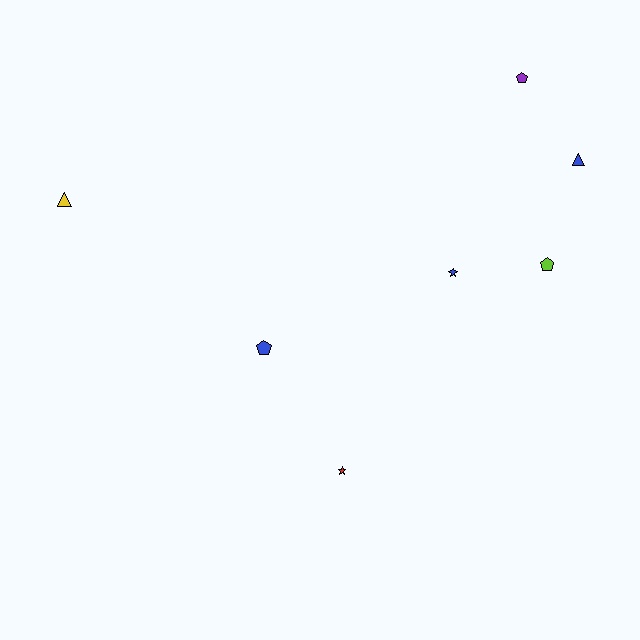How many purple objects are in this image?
There is 1 purple object.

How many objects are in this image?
There are 7 objects.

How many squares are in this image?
There are no squares.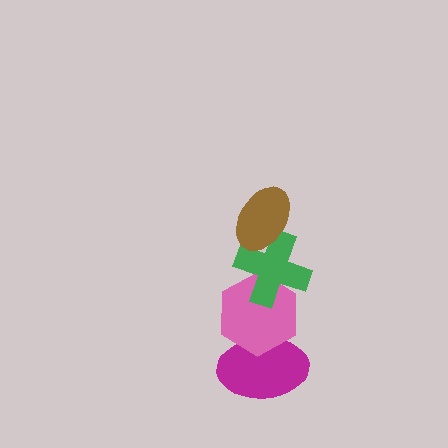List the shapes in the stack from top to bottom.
From top to bottom: the brown ellipse, the green cross, the pink hexagon, the magenta ellipse.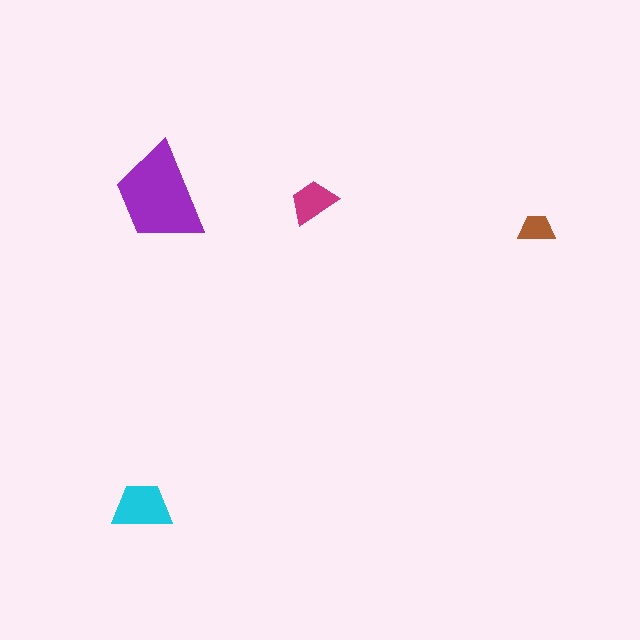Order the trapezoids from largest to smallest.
the purple one, the cyan one, the magenta one, the brown one.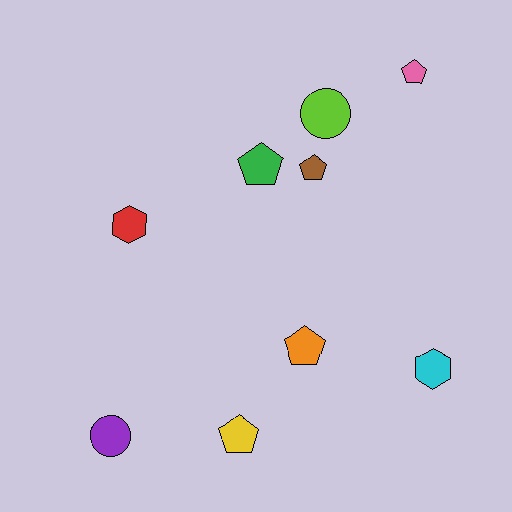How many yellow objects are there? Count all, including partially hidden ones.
There is 1 yellow object.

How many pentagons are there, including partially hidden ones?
There are 5 pentagons.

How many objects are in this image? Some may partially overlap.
There are 9 objects.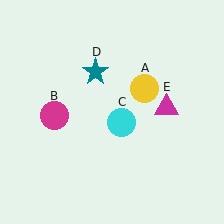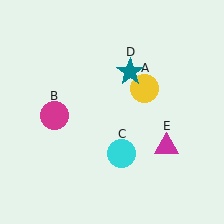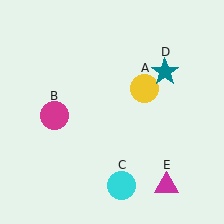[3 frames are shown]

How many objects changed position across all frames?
3 objects changed position: cyan circle (object C), teal star (object D), magenta triangle (object E).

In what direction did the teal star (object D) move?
The teal star (object D) moved right.